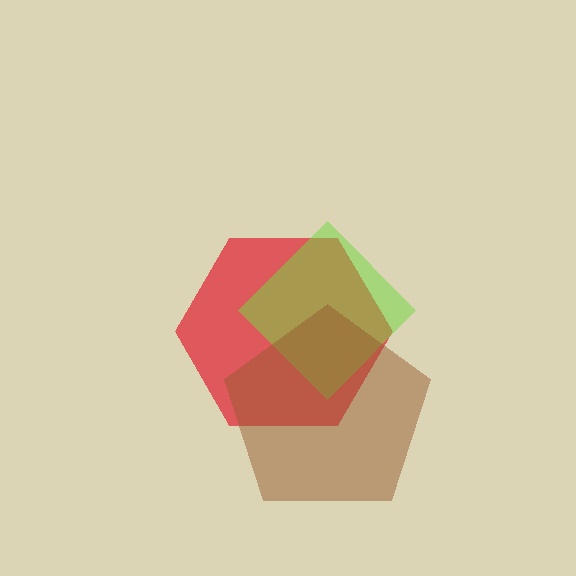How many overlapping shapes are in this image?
There are 3 overlapping shapes in the image.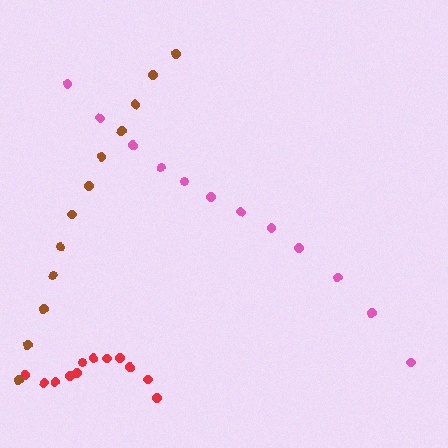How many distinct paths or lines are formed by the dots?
There are 3 distinct paths.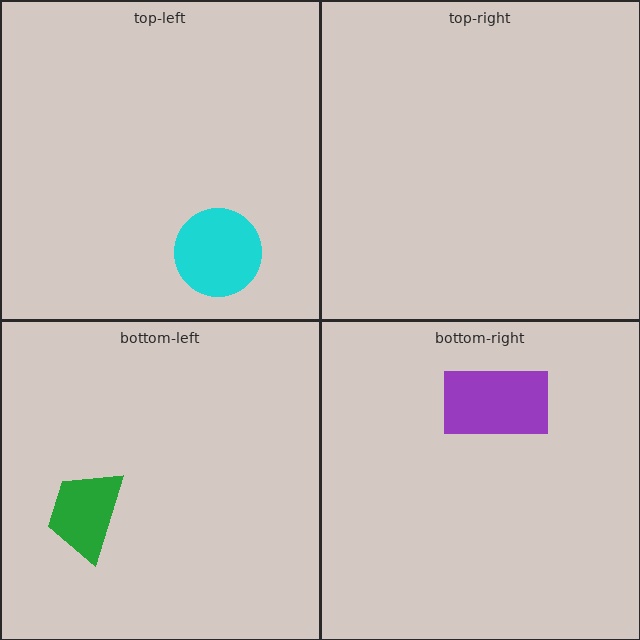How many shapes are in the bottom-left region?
1.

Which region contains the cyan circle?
The top-left region.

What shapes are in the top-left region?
The cyan circle.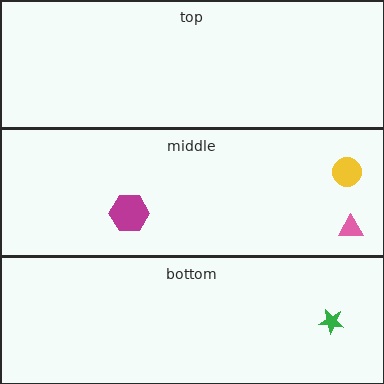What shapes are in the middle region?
The pink triangle, the magenta hexagon, the yellow circle.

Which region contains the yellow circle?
The middle region.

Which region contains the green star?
The bottom region.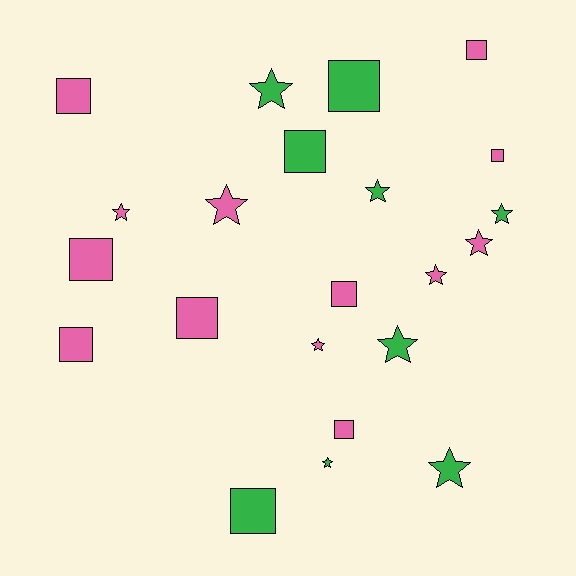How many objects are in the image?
There are 22 objects.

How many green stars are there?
There are 6 green stars.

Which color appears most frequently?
Pink, with 13 objects.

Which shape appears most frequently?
Star, with 11 objects.